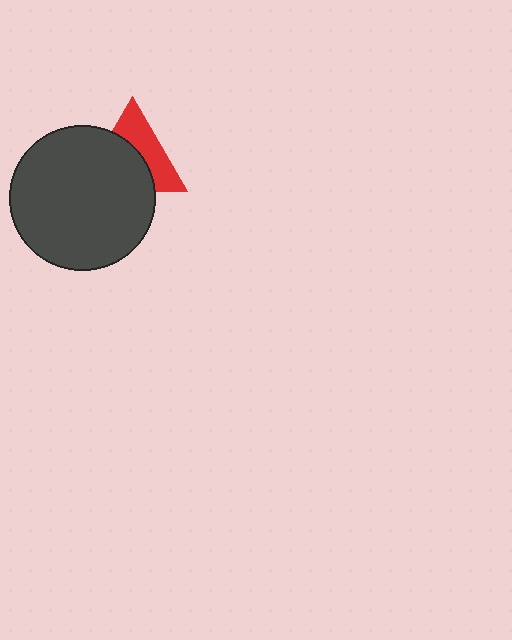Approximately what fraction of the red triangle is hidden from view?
Roughly 54% of the red triangle is hidden behind the dark gray circle.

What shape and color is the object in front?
The object in front is a dark gray circle.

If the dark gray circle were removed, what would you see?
You would see the complete red triangle.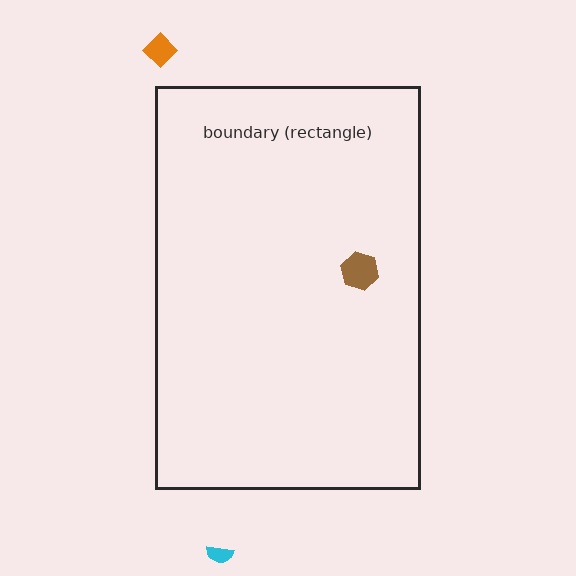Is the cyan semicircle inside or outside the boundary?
Outside.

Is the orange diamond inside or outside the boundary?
Outside.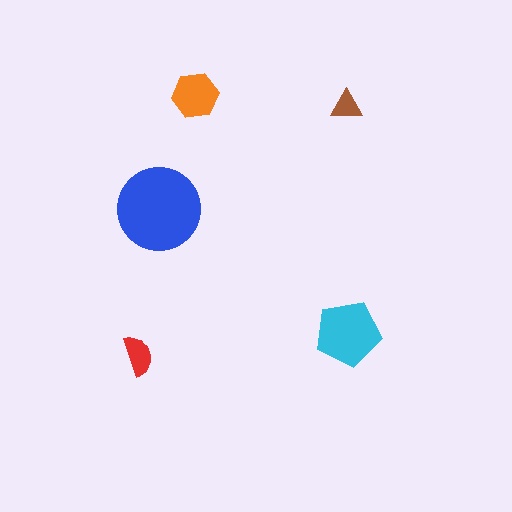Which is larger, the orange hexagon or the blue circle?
The blue circle.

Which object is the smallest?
The brown triangle.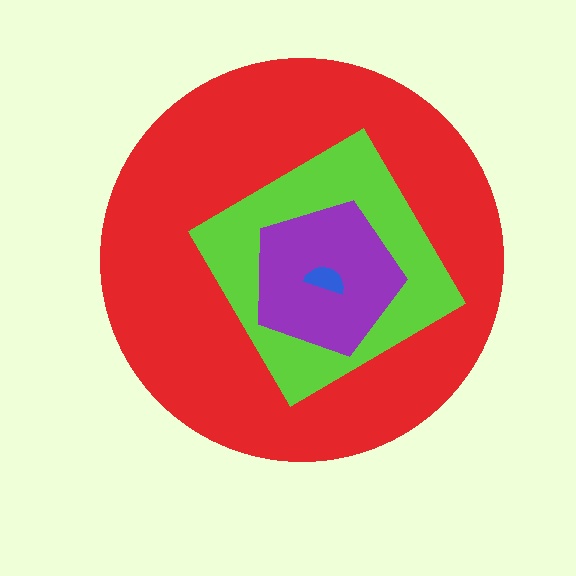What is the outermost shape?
The red circle.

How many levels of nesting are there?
4.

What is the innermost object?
The blue semicircle.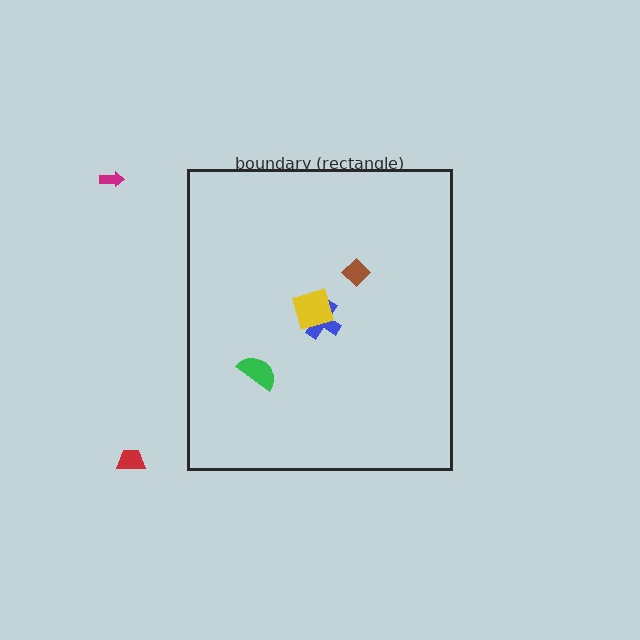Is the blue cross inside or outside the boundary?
Inside.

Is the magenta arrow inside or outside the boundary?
Outside.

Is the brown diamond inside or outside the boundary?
Inside.